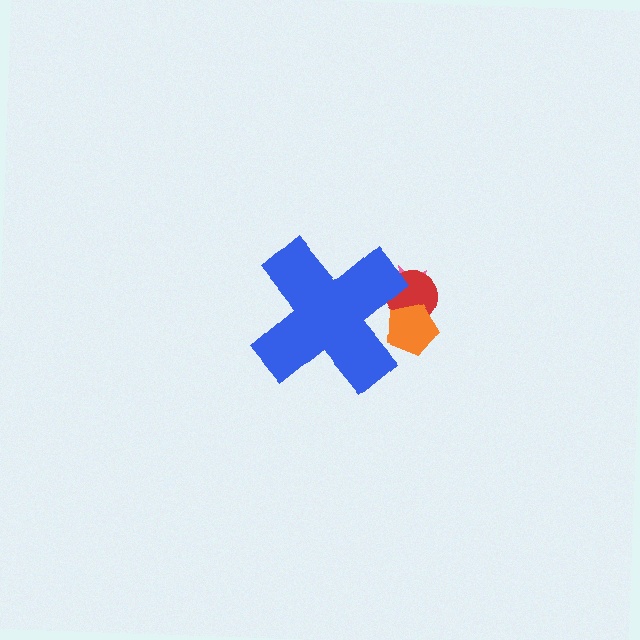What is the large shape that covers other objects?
A blue cross.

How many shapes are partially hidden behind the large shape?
3 shapes are partially hidden.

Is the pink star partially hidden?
Yes, the pink star is partially hidden behind the blue cross.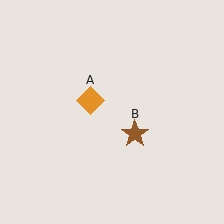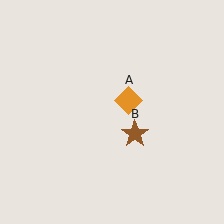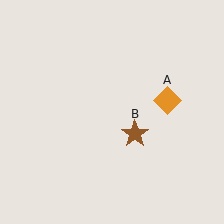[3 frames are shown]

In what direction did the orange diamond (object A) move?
The orange diamond (object A) moved right.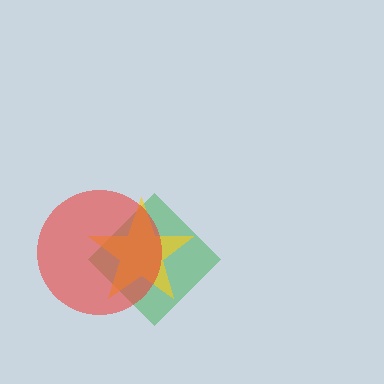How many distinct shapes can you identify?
There are 3 distinct shapes: a green diamond, a yellow star, a red circle.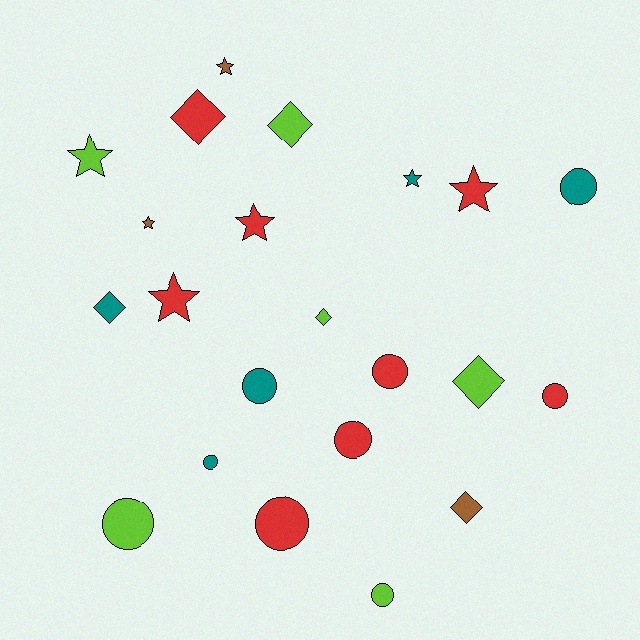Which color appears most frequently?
Red, with 8 objects.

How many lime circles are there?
There are 2 lime circles.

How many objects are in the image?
There are 22 objects.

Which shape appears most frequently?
Circle, with 9 objects.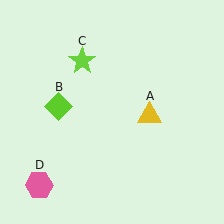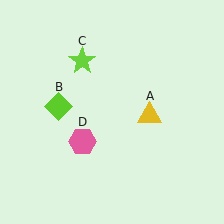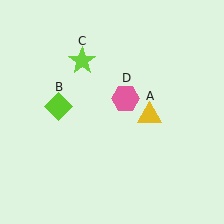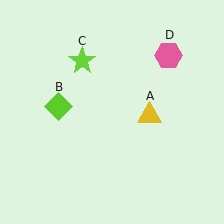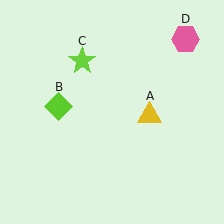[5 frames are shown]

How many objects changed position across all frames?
1 object changed position: pink hexagon (object D).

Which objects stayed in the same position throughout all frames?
Yellow triangle (object A) and lime diamond (object B) and lime star (object C) remained stationary.